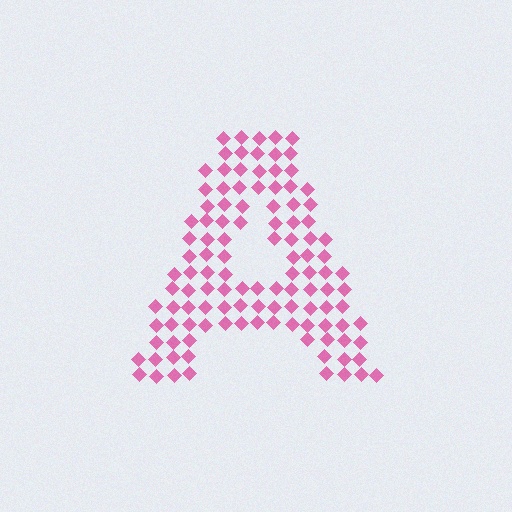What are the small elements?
The small elements are diamonds.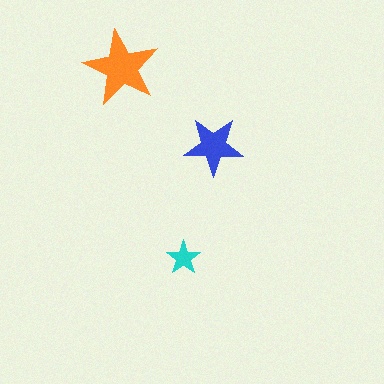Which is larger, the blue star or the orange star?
The orange one.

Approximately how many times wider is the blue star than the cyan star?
About 1.5 times wider.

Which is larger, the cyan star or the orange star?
The orange one.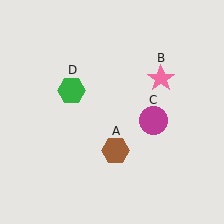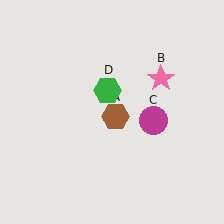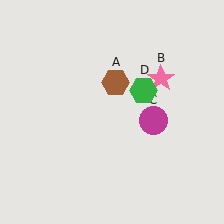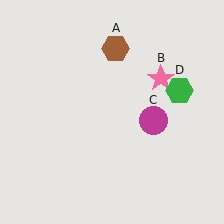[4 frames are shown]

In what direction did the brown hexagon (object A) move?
The brown hexagon (object A) moved up.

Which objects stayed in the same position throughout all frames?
Pink star (object B) and magenta circle (object C) remained stationary.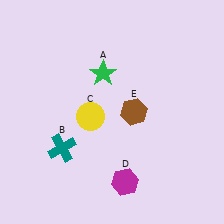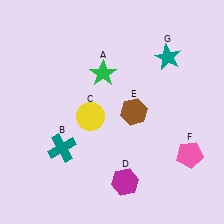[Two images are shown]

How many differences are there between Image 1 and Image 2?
There are 2 differences between the two images.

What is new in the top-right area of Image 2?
A teal star (G) was added in the top-right area of Image 2.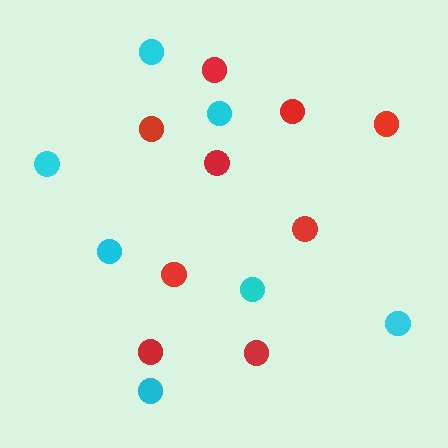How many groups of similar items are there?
There are 2 groups: one group of red circles (9) and one group of cyan circles (7).